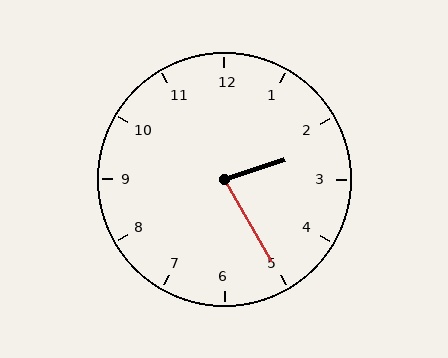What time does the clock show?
2:25.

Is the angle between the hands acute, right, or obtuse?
It is acute.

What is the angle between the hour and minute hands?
Approximately 78 degrees.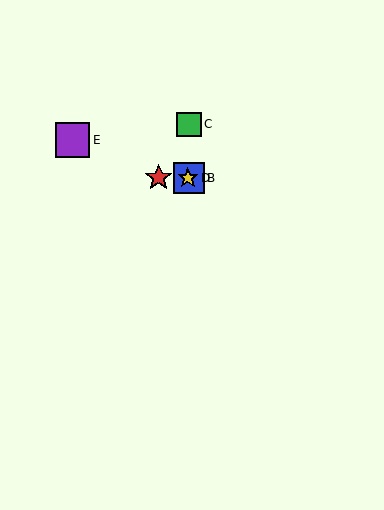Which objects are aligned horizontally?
Objects A, B, D are aligned horizontally.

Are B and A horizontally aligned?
Yes, both are at y≈178.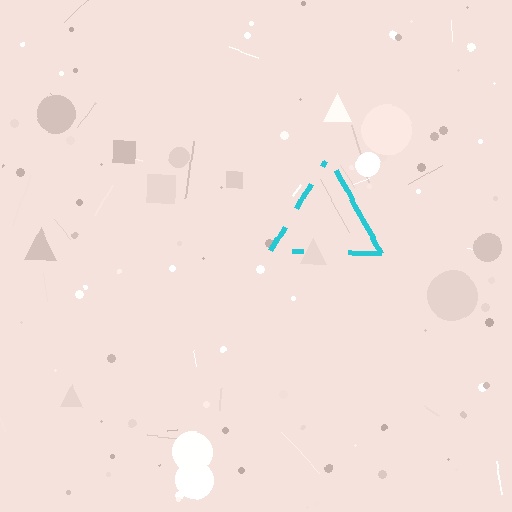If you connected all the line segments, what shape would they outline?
They would outline a triangle.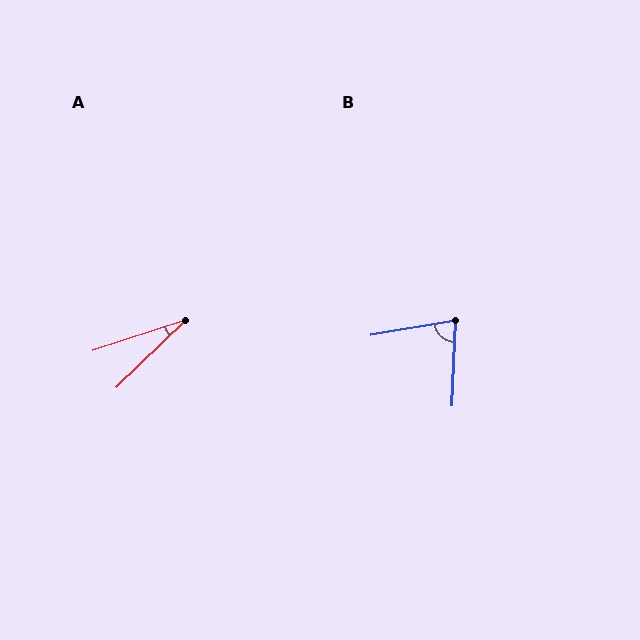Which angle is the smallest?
A, at approximately 26 degrees.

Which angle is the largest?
B, at approximately 78 degrees.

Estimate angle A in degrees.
Approximately 26 degrees.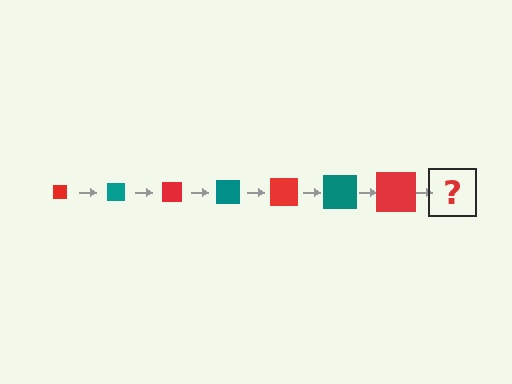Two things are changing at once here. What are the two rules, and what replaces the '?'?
The two rules are that the square grows larger each step and the color cycles through red and teal. The '?' should be a teal square, larger than the previous one.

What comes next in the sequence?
The next element should be a teal square, larger than the previous one.